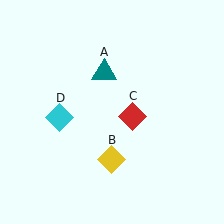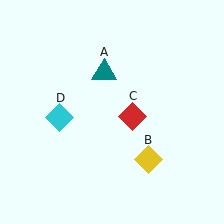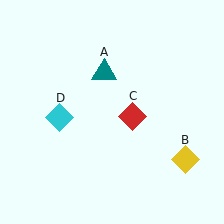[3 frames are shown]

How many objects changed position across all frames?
1 object changed position: yellow diamond (object B).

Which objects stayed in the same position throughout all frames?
Teal triangle (object A) and red diamond (object C) and cyan diamond (object D) remained stationary.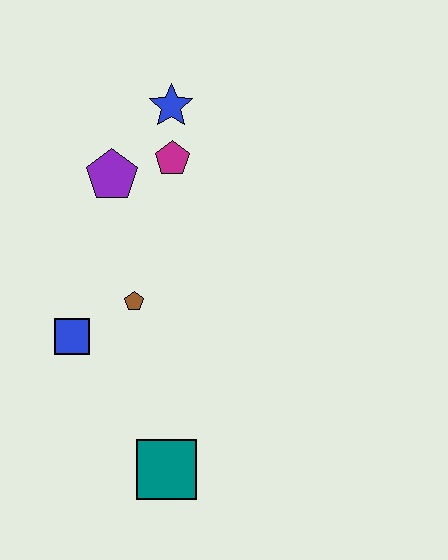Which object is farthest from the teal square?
The blue star is farthest from the teal square.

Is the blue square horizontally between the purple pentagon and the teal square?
No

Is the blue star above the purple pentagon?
Yes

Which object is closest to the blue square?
The brown pentagon is closest to the blue square.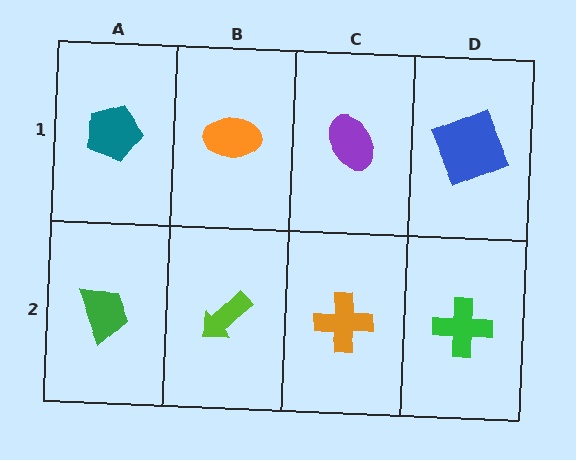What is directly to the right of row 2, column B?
An orange cross.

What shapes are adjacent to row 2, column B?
An orange ellipse (row 1, column B), a green trapezoid (row 2, column A), an orange cross (row 2, column C).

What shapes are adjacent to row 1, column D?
A green cross (row 2, column D), a purple ellipse (row 1, column C).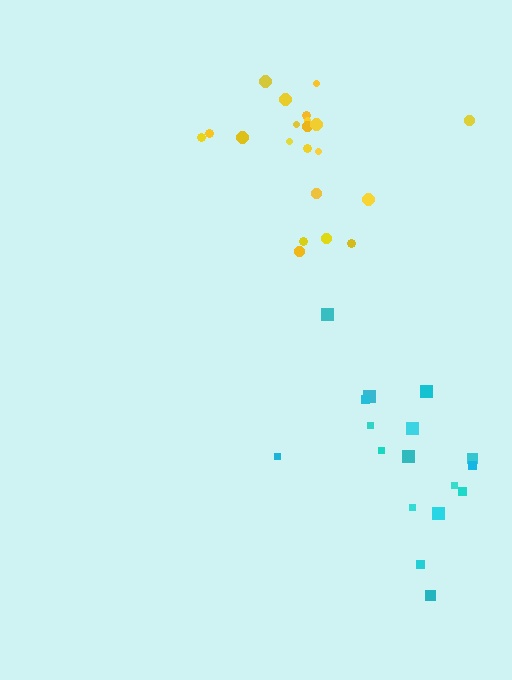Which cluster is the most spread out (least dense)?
Cyan.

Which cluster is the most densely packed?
Yellow.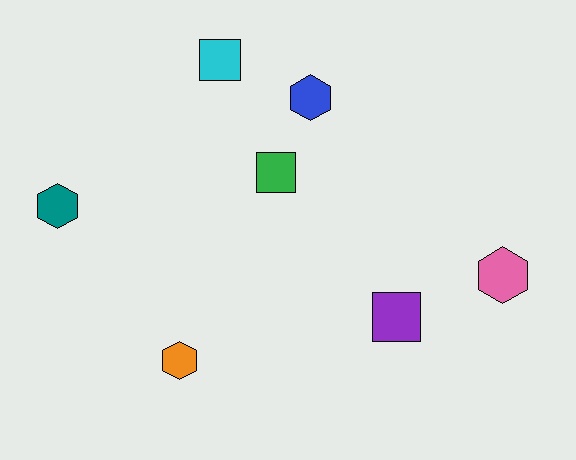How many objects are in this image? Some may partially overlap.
There are 7 objects.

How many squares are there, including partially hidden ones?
There are 3 squares.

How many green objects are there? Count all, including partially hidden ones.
There is 1 green object.